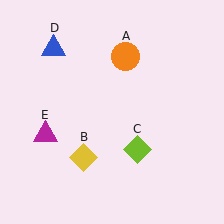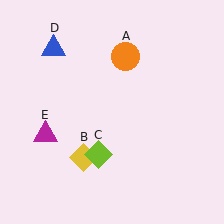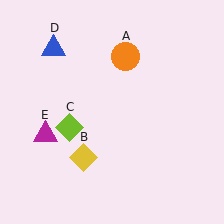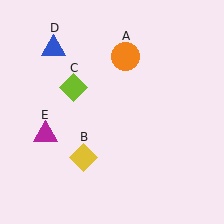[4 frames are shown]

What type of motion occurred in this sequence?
The lime diamond (object C) rotated clockwise around the center of the scene.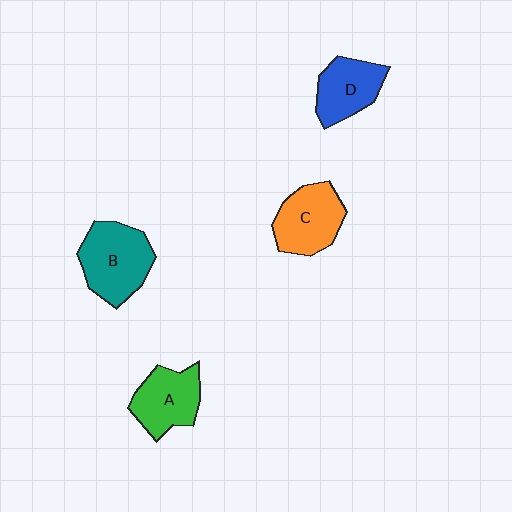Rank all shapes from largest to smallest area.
From largest to smallest: B (teal), C (orange), A (green), D (blue).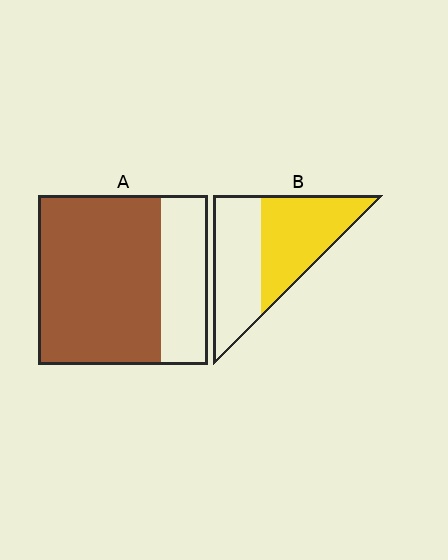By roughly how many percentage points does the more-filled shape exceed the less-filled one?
By roughly 20 percentage points (A over B).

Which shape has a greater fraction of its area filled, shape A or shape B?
Shape A.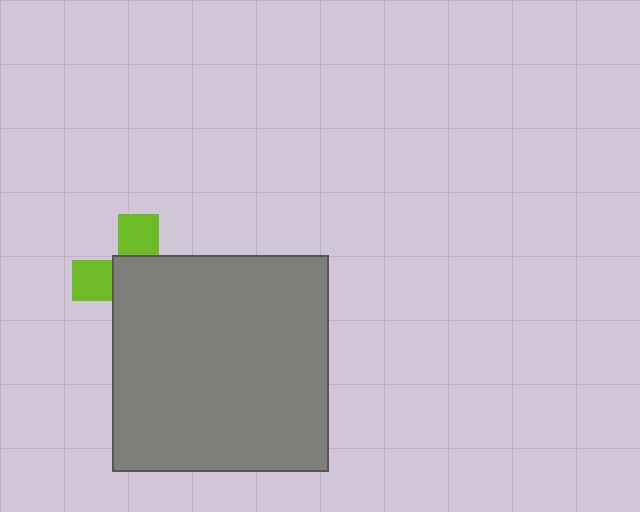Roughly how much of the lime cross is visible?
A small part of it is visible (roughly 36%).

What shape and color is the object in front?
The object in front is a gray square.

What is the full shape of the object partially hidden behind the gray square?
The partially hidden object is a lime cross.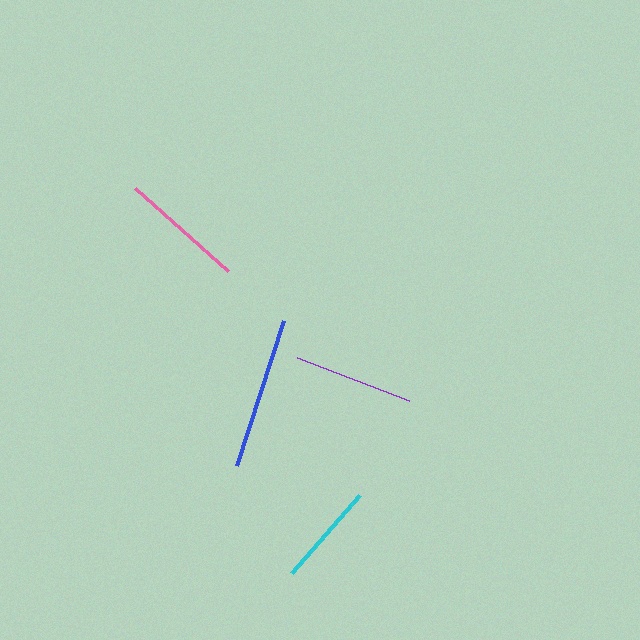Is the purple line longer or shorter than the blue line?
The blue line is longer than the purple line.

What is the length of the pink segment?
The pink segment is approximately 125 pixels long.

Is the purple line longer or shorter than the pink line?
The pink line is longer than the purple line.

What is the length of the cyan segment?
The cyan segment is approximately 103 pixels long.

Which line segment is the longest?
The blue line is the longest at approximately 152 pixels.